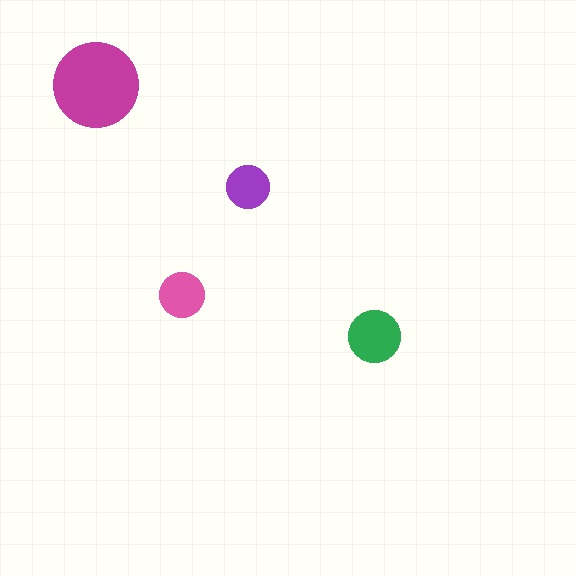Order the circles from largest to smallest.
the magenta one, the green one, the pink one, the purple one.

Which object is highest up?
The magenta circle is topmost.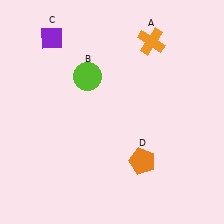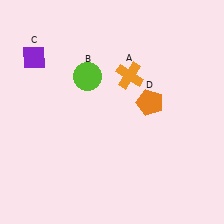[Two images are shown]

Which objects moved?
The objects that moved are: the orange cross (A), the purple diamond (C), the orange pentagon (D).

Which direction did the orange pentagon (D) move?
The orange pentagon (D) moved up.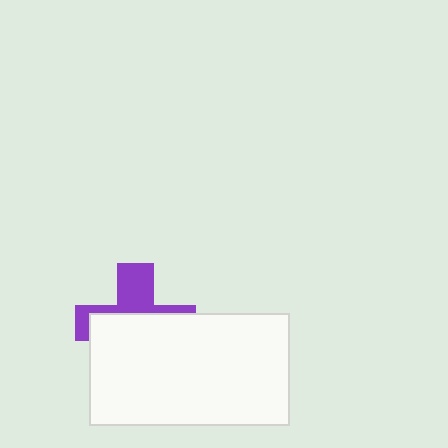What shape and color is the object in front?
The object in front is a white rectangle.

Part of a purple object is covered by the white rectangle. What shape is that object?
It is a cross.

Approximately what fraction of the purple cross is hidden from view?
Roughly 61% of the purple cross is hidden behind the white rectangle.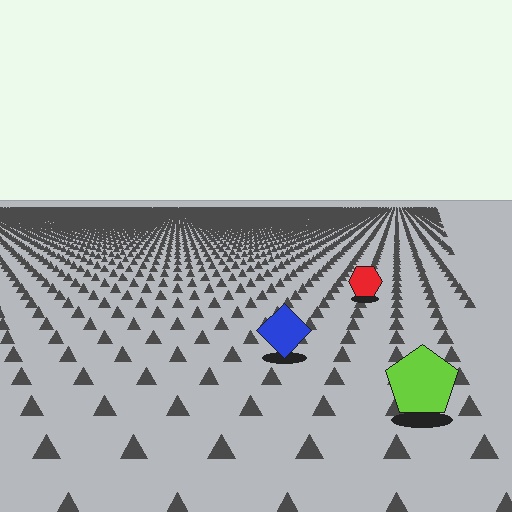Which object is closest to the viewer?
The lime pentagon is closest. The texture marks near it are larger and more spread out.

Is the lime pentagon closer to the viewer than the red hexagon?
Yes. The lime pentagon is closer — you can tell from the texture gradient: the ground texture is coarser near it.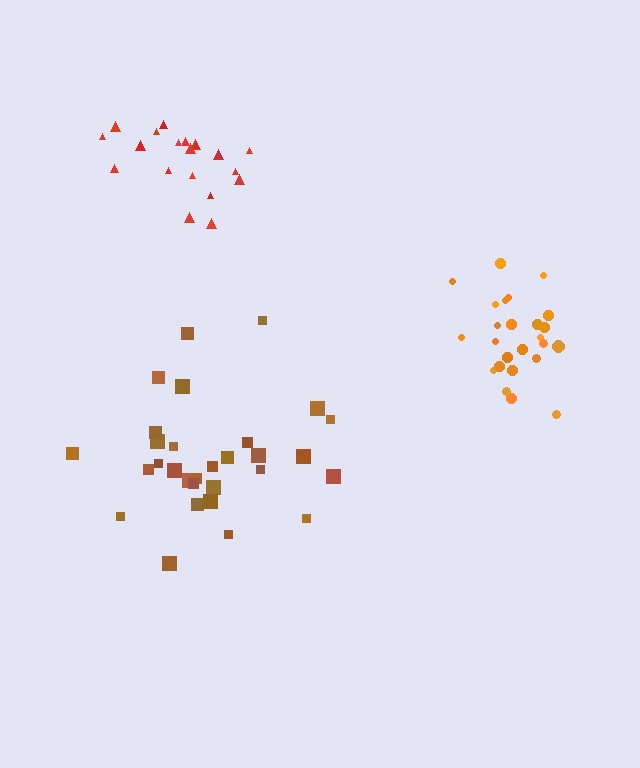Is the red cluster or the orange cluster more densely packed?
Orange.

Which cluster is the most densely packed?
Orange.